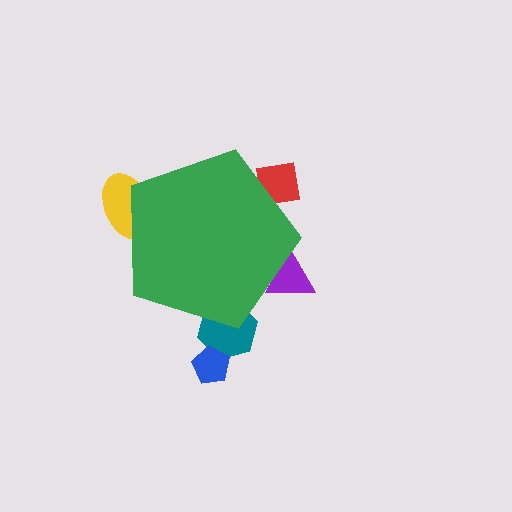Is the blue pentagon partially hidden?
No, the blue pentagon is fully visible.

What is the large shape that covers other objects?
A green pentagon.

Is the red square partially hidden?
Yes, the red square is partially hidden behind the green pentagon.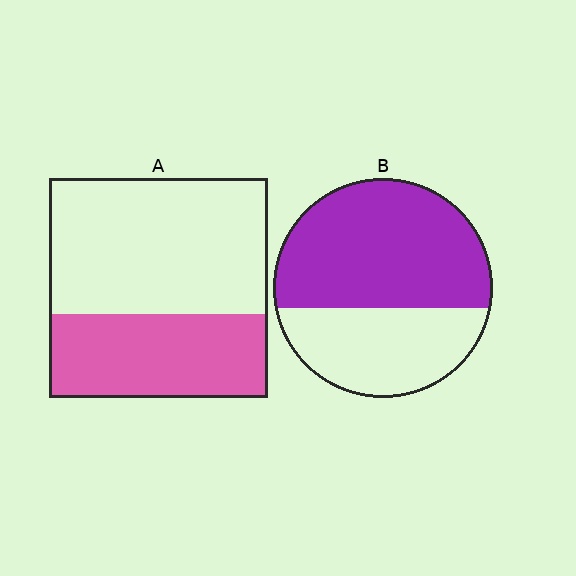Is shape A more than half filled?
No.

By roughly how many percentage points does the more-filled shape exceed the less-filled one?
By roughly 25 percentage points (B over A).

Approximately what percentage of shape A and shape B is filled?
A is approximately 40% and B is approximately 60%.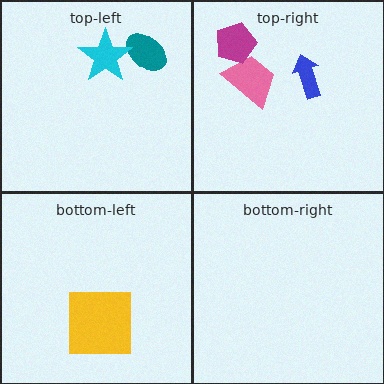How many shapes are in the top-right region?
3.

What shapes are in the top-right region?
The blue arrow, the pink trapezoid, the magenta pentagon.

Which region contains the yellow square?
The bottom-left region.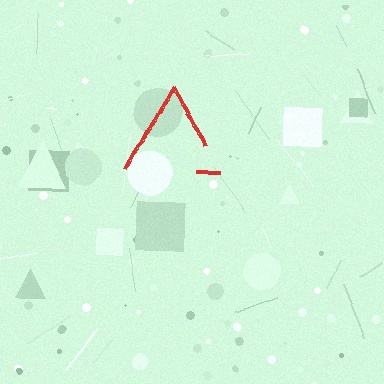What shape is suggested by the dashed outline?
The dashed outline suggests a triangle.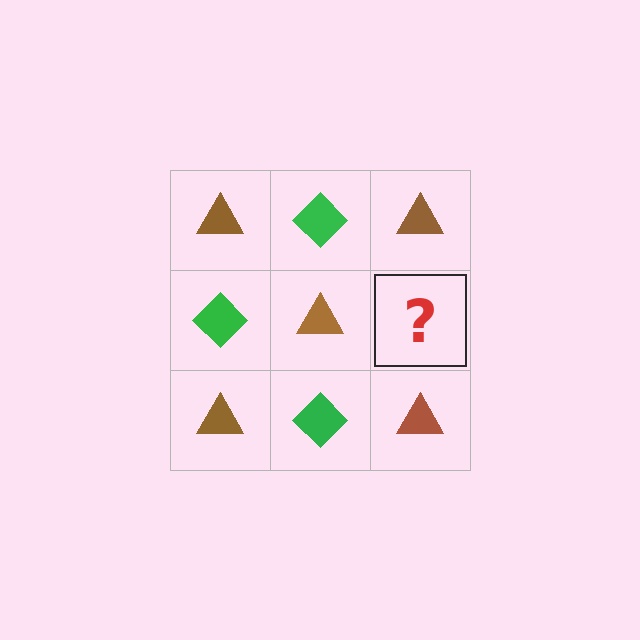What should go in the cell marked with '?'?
The missing cell should contain a green diamond.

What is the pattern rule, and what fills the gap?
The rule is that it alternates brown triangle and green diamond in a checkerboard pattern. The gap should be filled with a green diamond.